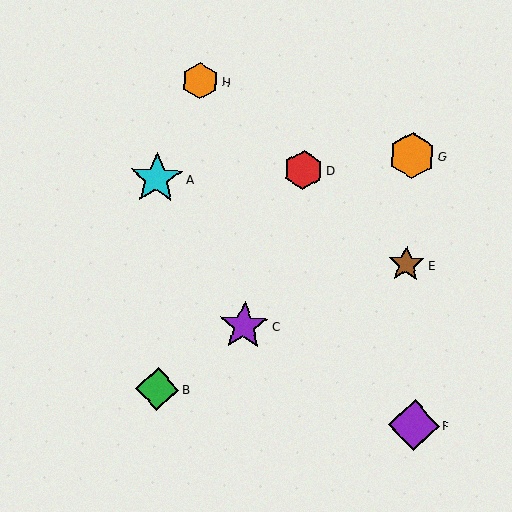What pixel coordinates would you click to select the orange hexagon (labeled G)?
Click at (412, 156) to select the orange hexagon G.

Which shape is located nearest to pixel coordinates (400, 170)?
The orange hexagon (labeled G) at (412, 156) is nearest to that location.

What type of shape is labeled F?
Shape F is a purple diamond.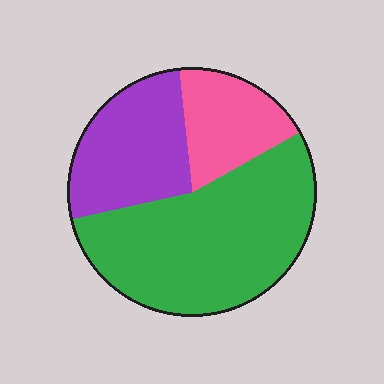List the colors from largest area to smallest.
From largest to smallest: green, purple, pink.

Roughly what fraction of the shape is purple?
Purple covers about 25% of the shape.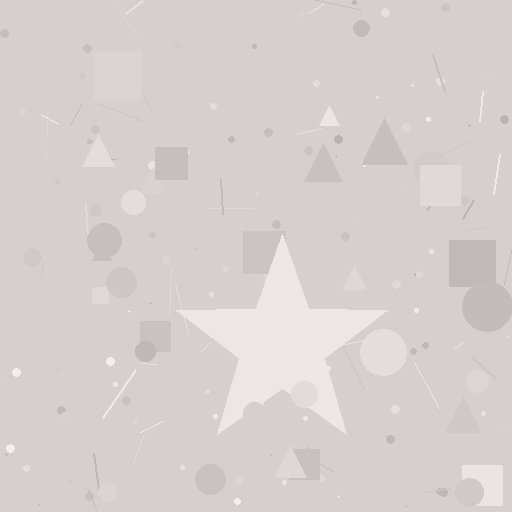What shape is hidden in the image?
A star is hidden in the image.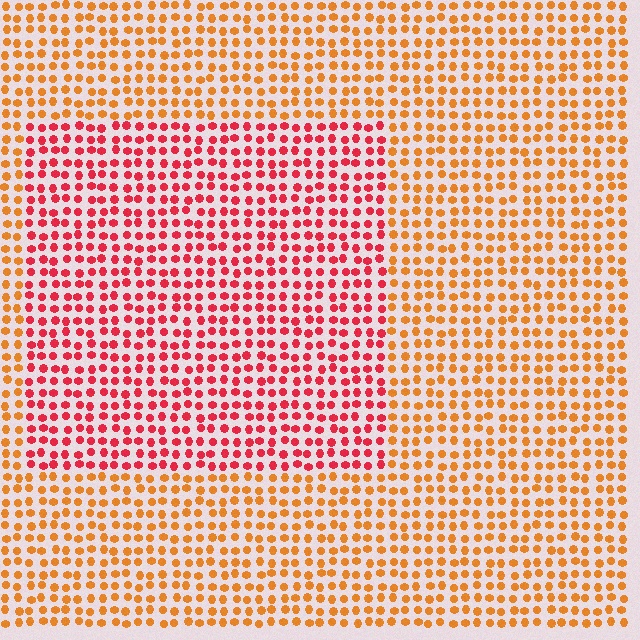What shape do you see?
I see a rectangle.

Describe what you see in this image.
The image is filled with small orange elements in a uniform arrangement. A rectangle-shaped region is visible where the elements are tinted to a slightly different hue, forming a subtle color boundary.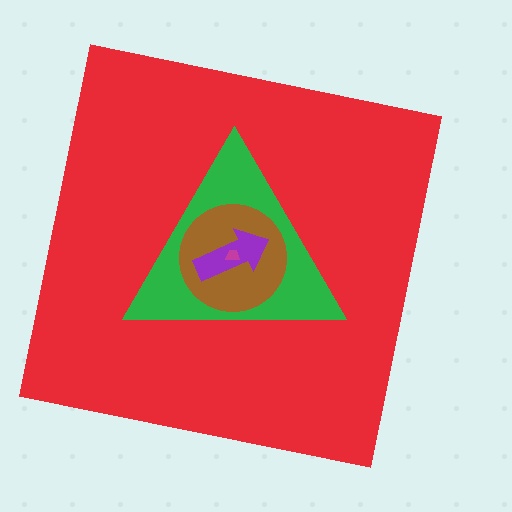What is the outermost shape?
The red square.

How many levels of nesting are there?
5.